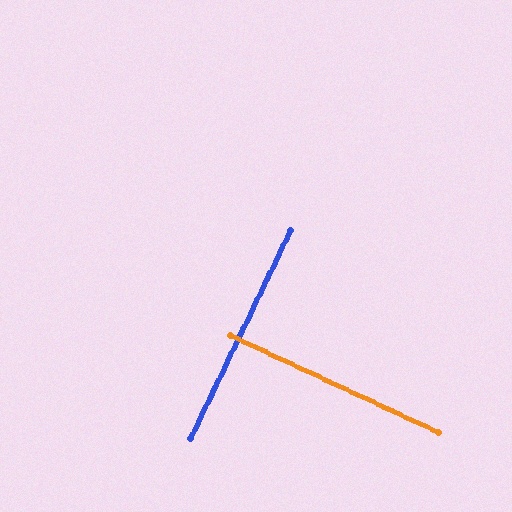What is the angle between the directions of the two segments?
Approximately 89 degrees.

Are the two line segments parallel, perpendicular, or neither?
Perpendicular — they meet at approximately 89°.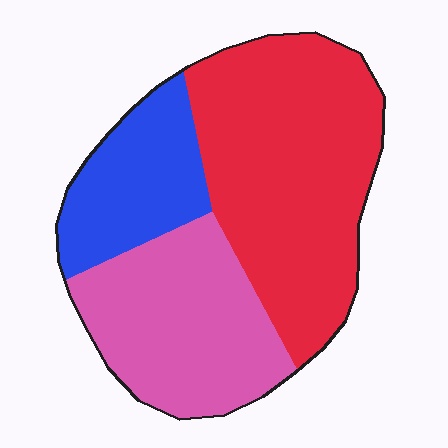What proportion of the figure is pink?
Pink takes up between a quarter and a half of the figure.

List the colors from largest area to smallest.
From largest to smallest: red, pink, blue.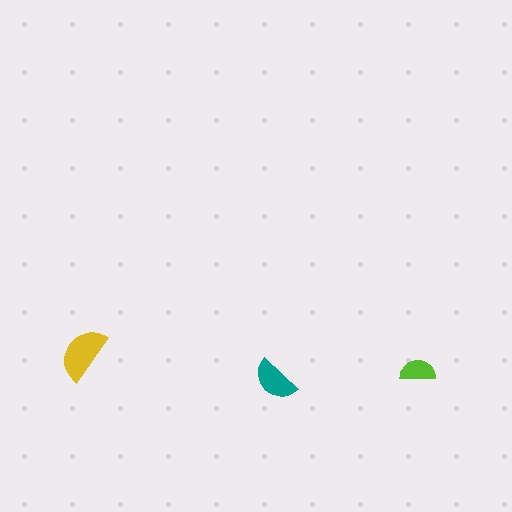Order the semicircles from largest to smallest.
the yellow one, the teal one, the lime one.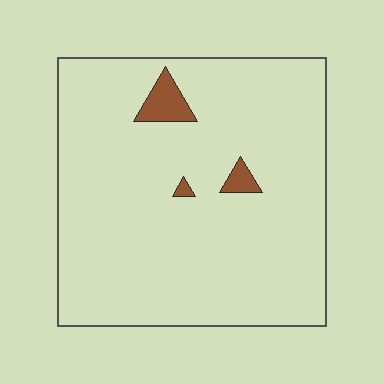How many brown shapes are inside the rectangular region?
3.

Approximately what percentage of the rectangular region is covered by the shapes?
Approximately 5%.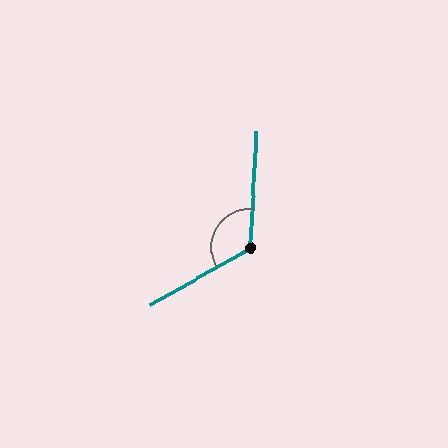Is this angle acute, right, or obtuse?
It is obtuse.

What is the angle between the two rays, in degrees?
Approximately 123 degrees.